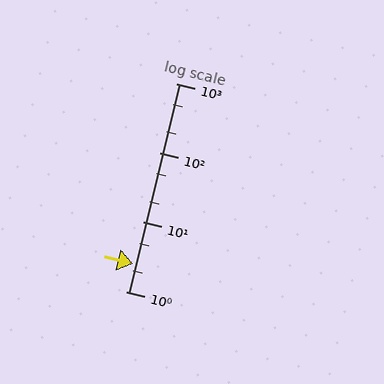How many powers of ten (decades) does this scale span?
The scale spans 3 decades, from 1 to 1000.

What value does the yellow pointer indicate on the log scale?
The pointer indicates approximately 2.5.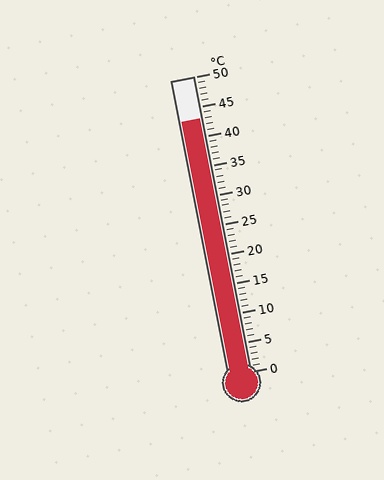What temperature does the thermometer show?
The thermometer shows approximately 43°C.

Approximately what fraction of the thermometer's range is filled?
The thermometer is filled to approximately 85% of its range.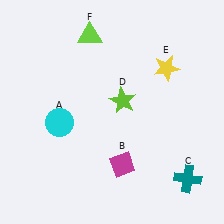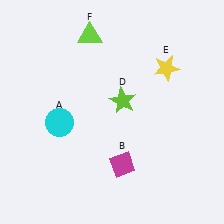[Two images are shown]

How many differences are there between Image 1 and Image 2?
There is 1 difference between the two images.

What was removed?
The teal cross (C) was removed in Image 2.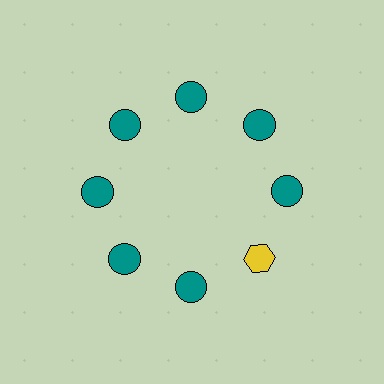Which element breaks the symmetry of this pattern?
The yellow hexagon at roughly the 4 o'clock position breaks the symmetry. All other shapes are teal circles.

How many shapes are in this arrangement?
There are 8 shapes arranged in a ring pattern.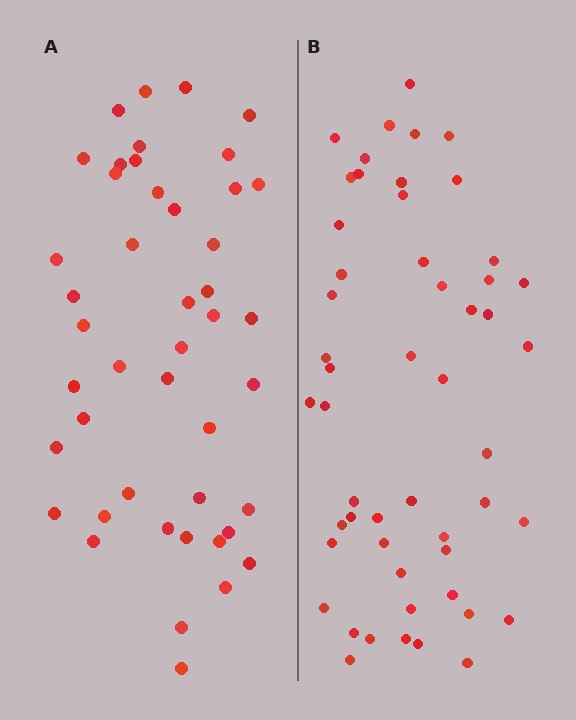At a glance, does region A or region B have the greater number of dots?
Region B (the right region) has more dots.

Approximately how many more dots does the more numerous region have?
Region B has roughly 8 or so more dots than region A.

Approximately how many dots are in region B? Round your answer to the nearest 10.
About 50 dots. (The exact count is 52, which rounds to 50.)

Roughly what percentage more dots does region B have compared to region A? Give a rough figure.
About 15% more.